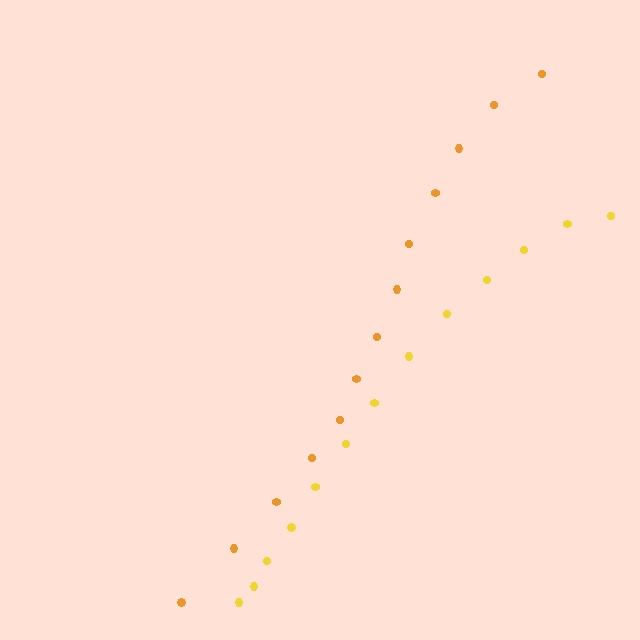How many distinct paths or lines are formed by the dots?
There are 2 distinct paths.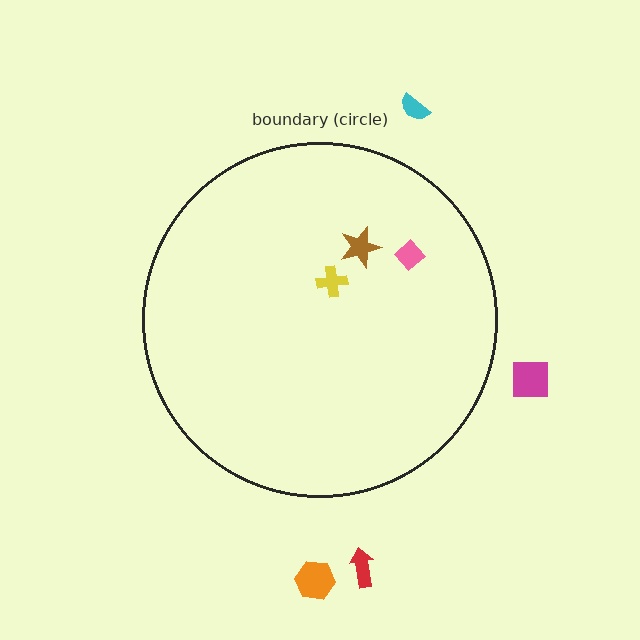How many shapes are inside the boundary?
3 inside, 4 outside.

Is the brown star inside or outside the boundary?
Inside.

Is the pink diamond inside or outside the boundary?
Inside.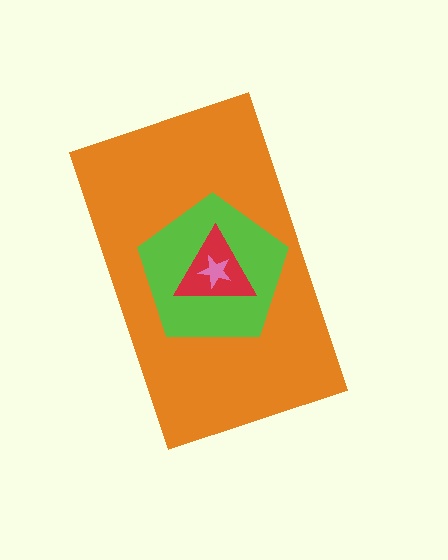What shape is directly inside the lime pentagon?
The red triangle.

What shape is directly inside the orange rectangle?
The lime pentagon.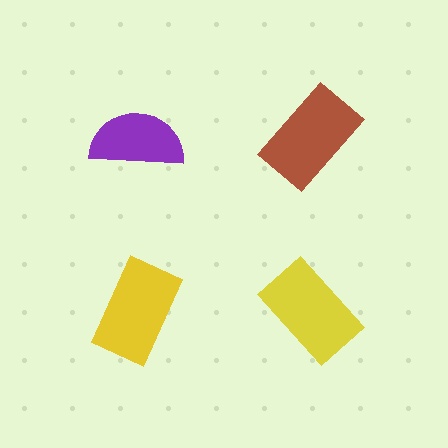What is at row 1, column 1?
A purple semicircle.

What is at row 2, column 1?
A yellow rectangle.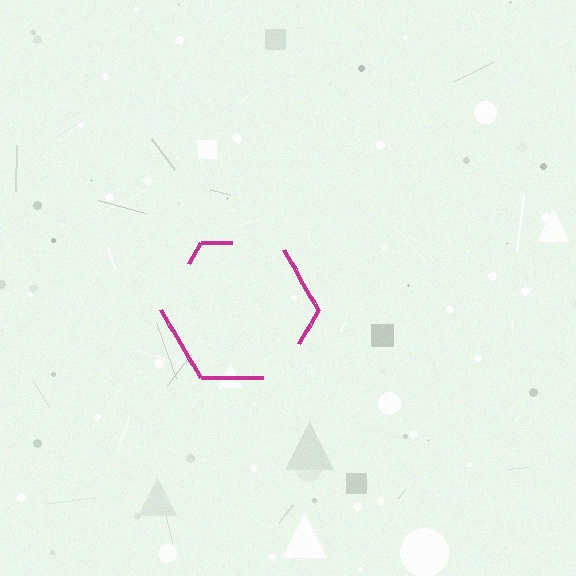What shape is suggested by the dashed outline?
The dashed outline suggests a hexagon.